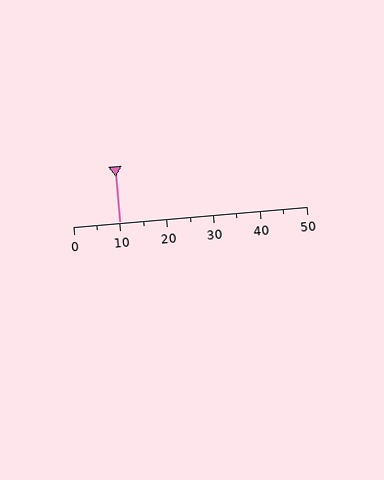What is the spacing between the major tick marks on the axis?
The major ticks are spaced 10 apart.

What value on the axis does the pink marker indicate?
The marker indicates approximately 10.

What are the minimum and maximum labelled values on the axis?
The axis runs from 0 to 50.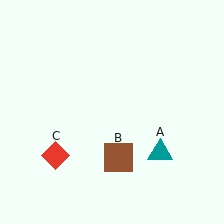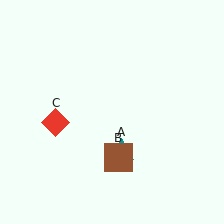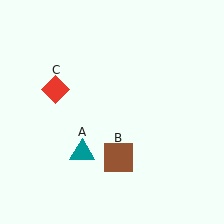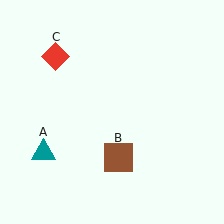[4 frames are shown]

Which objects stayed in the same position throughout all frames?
Brown square (object B) remained stationary.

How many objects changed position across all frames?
2 objects changed position: teal triangle (object A), red diamond (object C).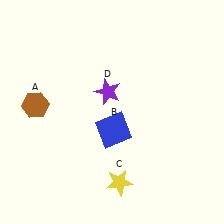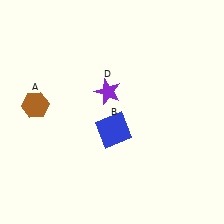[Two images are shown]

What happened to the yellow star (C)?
The yellow star (C) was removed in Image 2. It was in the bottom-right area of Image 1.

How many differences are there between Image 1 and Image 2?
There is 1 difference between the two images.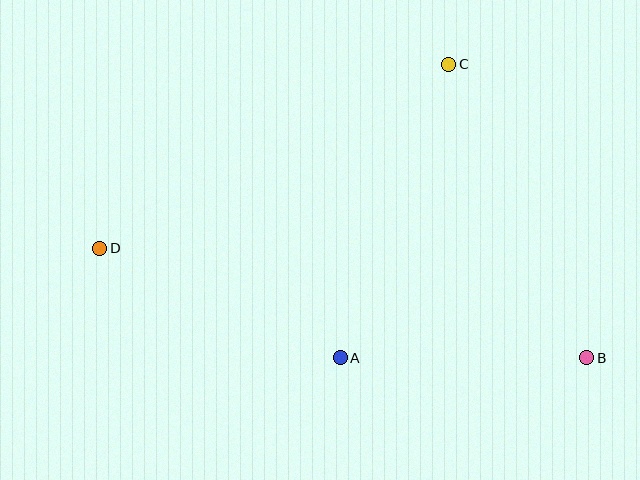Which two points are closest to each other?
Points A and B are closest to each other.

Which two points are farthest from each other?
Points B and D are farthest from each other.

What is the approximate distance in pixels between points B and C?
The distance between B and C is approximately 324 pixels.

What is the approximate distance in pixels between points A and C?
The distance between A and C is approximately 313 pixels.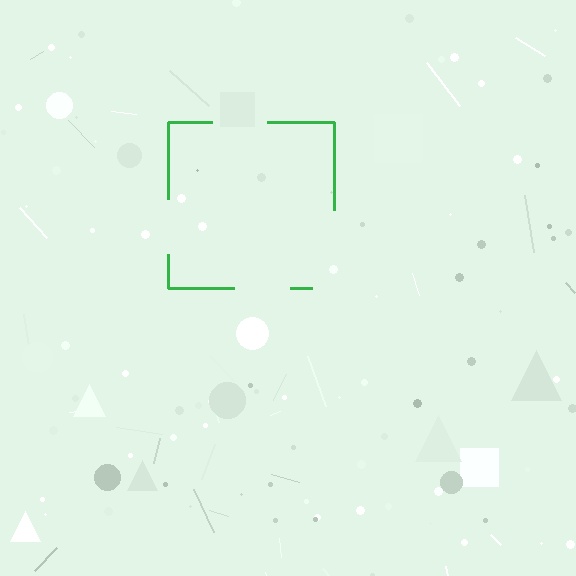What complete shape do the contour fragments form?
The contour fragments form a square.